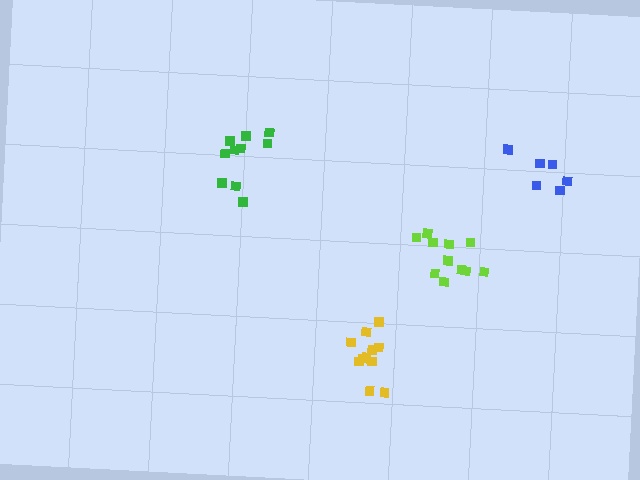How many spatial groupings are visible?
There are 4 spatial groupings.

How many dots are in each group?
Group 1: 11 dots, Group 2: 6 dots, Group 3: 10 dots, Group 4: 11 dots (38 total).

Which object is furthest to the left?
The green cluster is leftmost.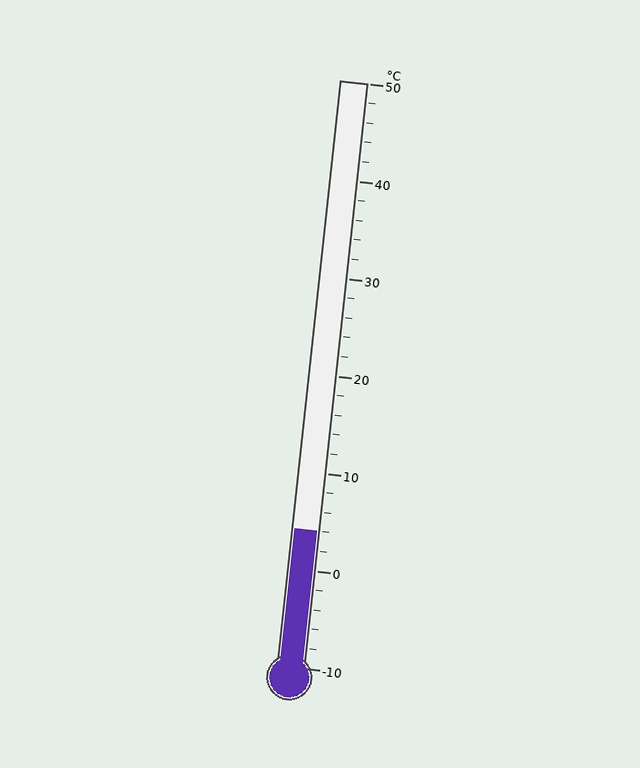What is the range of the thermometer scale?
The thermometer scale ranges from -10°C to 50°C.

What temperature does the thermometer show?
The thermometer shows approximately 4°C.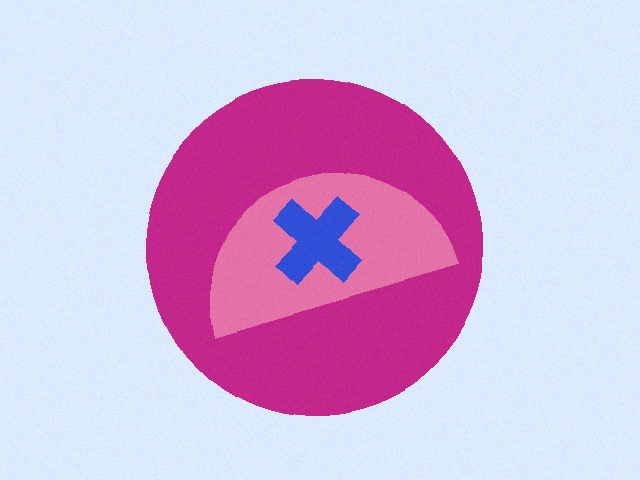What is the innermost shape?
The blue cross.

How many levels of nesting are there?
3.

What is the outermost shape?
The magenta circle.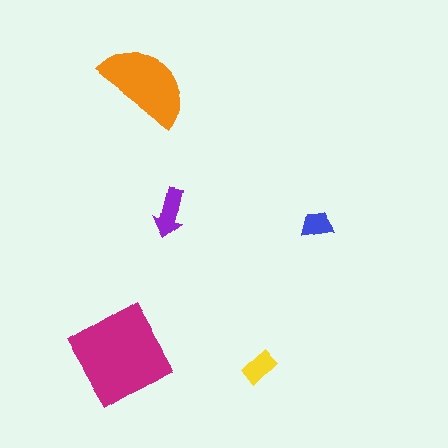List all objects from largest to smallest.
The magenta diamond, the orange semicircle, the purple arrow, the yellow rectangle, the blue trapezoid.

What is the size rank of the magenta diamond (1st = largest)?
1st.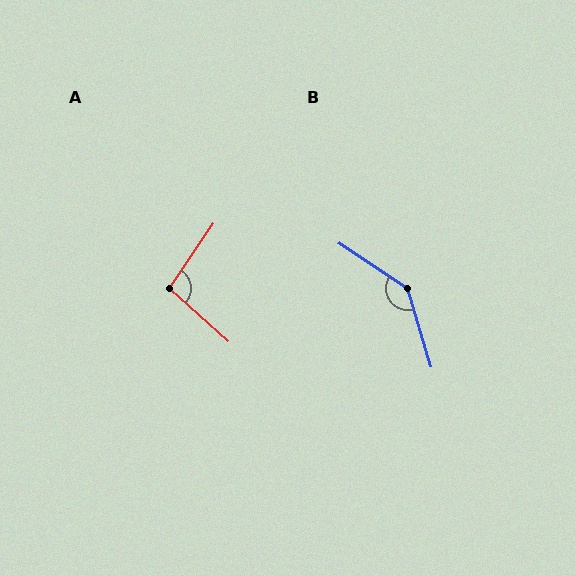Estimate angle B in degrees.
Approximately 140 degrees.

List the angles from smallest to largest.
A (98°), B (140°).